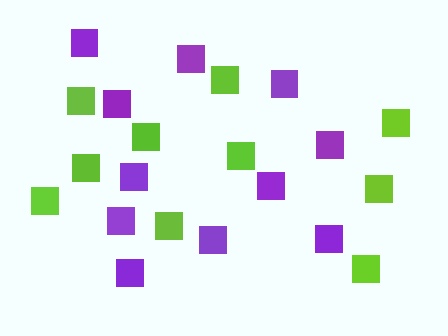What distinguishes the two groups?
There are 2 groups: one group of purple squares (11) and one group of lime squares (10).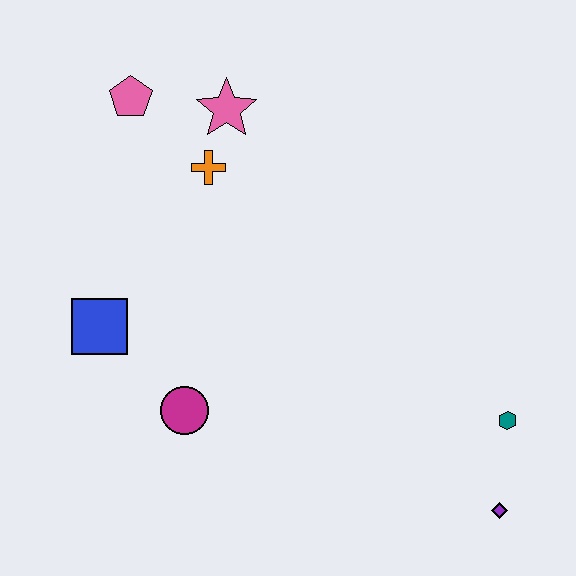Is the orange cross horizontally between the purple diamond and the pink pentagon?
Yes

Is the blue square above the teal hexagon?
Yes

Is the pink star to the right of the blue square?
Yes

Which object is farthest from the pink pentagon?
The purple diamond is farthest from the pink pentagon.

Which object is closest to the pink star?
The orange cross is closest to the pink star.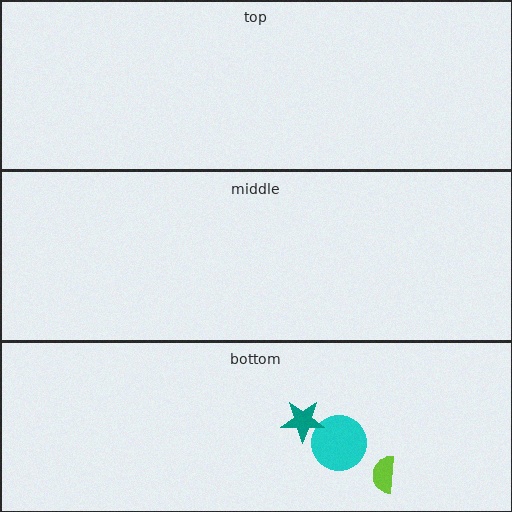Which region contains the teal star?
The bottom region.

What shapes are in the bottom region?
The cyan circle, the lime semicircle, the teal star.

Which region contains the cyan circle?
The bottom region.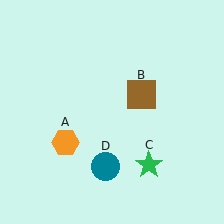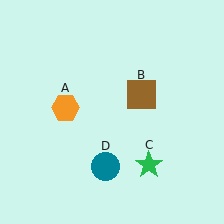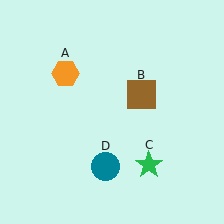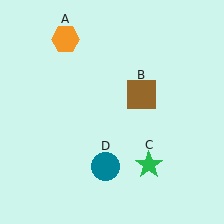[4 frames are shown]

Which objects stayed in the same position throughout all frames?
Brown square (object B) and green star (object C) and teal circle (object D) remained stationary.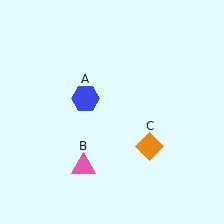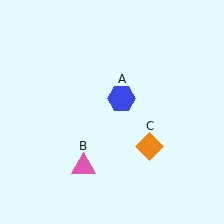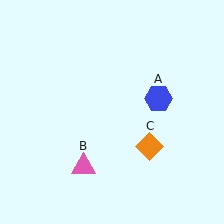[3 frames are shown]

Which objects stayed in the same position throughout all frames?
Pink triangle (object B) and orange diamond (object C) remained stationary.